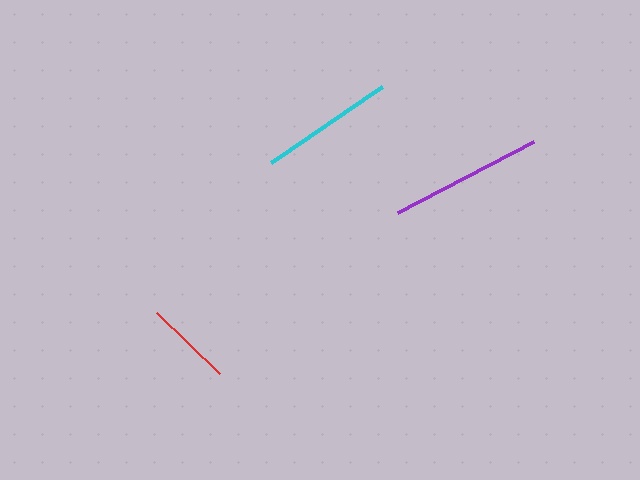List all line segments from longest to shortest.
From longest to shortest: purple, cyan, red.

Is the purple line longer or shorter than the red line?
The purple line is longer than the red line.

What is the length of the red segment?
The red segment is approximately 88 pixels long.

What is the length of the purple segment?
The purple segment is approximately 153 pixels long.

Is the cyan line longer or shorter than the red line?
The cyan line is longer than the red line.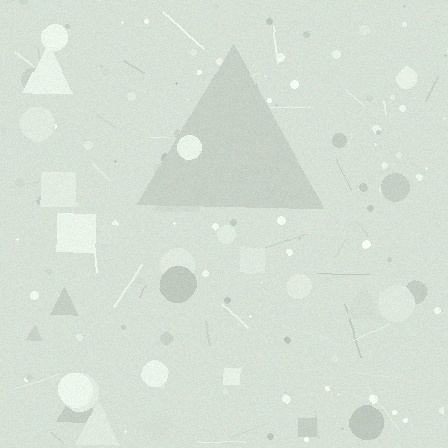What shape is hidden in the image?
A triangle is hidden in the image.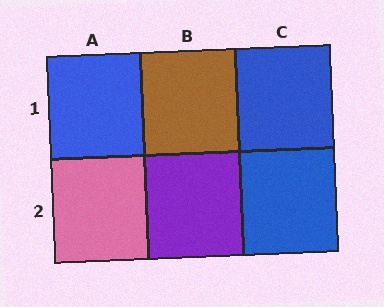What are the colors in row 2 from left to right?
Pink, purple, blue.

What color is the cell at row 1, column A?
Blue.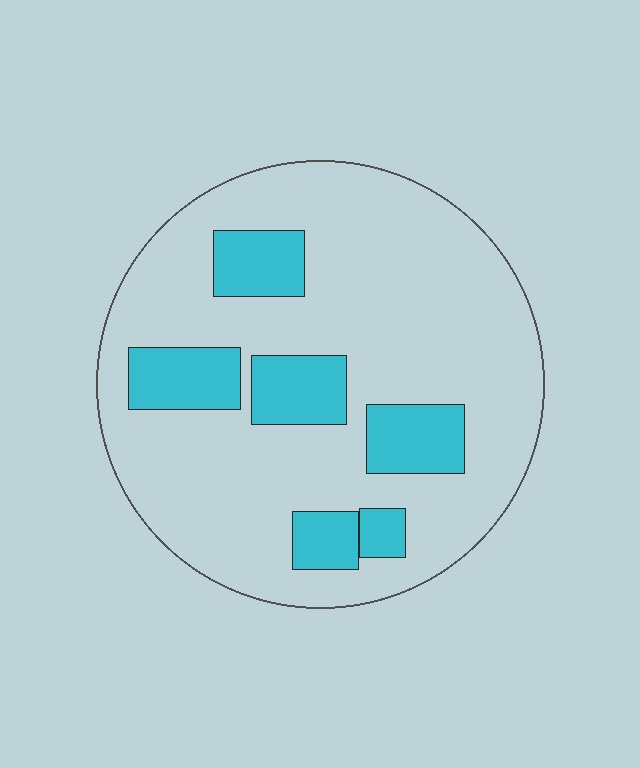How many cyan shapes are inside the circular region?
6.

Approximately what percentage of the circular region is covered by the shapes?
Approximately 20%.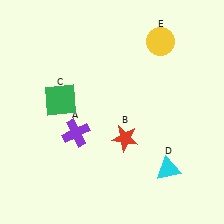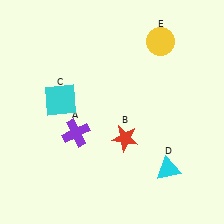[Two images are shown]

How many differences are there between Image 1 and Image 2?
There is 1 difference between the two images.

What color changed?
The square (C) changed from green in Image 1 to cyan in Image 2.